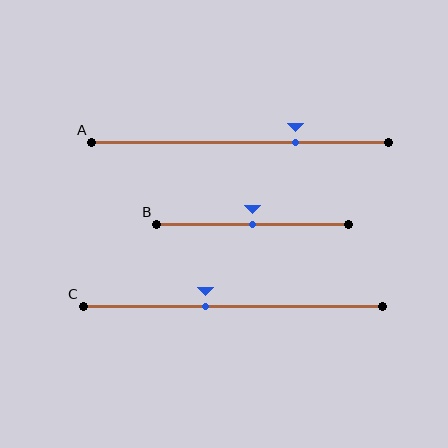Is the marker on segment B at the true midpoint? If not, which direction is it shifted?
Yes, the marker on segment B is at the true midpoint.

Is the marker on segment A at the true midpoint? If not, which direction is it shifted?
No, the marker on segment A is shifted to the right by about 19% of the segment length.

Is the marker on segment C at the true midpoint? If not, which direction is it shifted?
No, the marker on segment C is shifted to the left by about 9% of the segment length.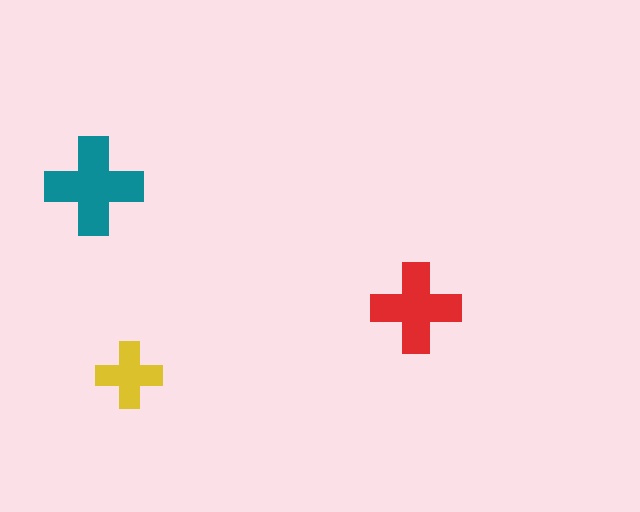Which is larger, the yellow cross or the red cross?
The red one.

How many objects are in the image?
There are 3 objects in the image.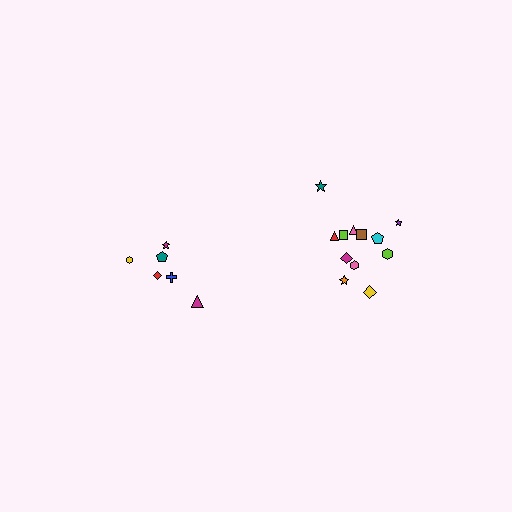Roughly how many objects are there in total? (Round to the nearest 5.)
Roughly 20 objects in total.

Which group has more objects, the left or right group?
The right group.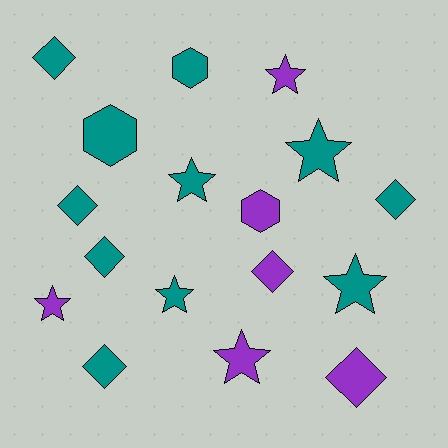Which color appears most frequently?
Teal, with 11 objects.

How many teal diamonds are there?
There are 5 teal diamonds.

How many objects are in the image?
There are 17 objects.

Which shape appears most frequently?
Star, with 7 objects.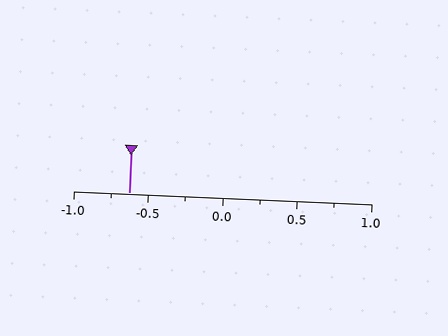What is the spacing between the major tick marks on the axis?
The major ticks are spaced 0.5 apart.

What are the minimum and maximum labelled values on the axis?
The axis runs from -1.0 to 1.0.